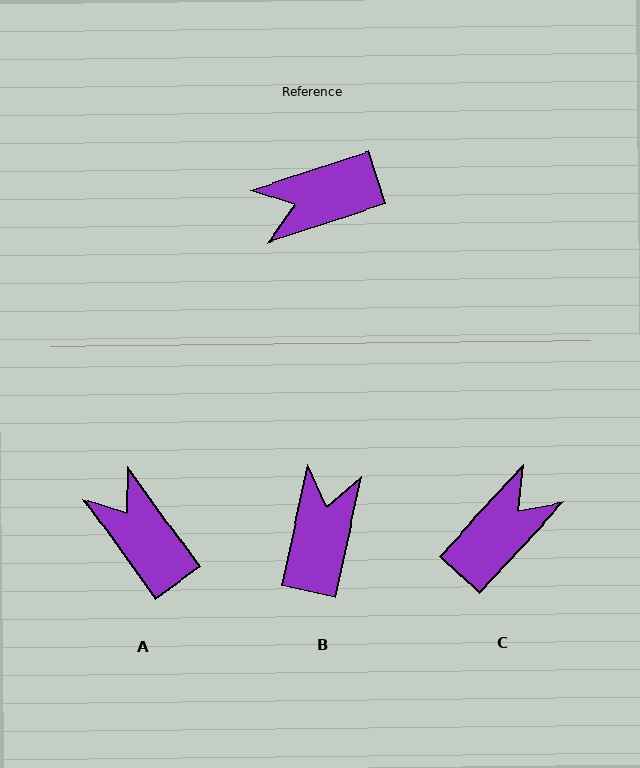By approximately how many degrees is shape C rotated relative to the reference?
Approximately 151 degrees clockwise.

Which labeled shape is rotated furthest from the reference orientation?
C, about 151 degrees away.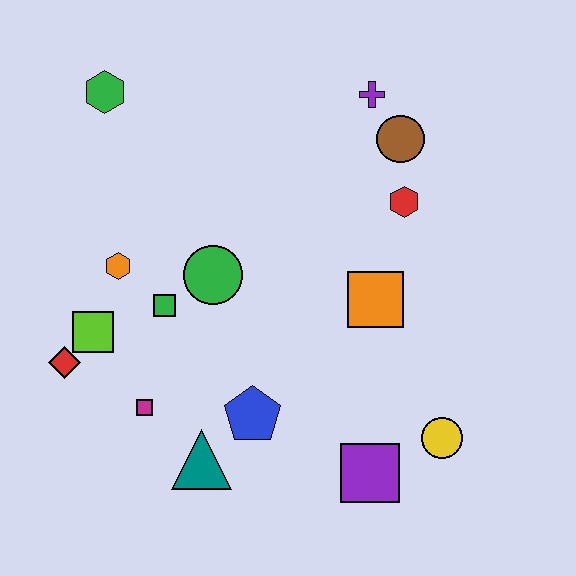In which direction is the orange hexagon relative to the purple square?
The orange hexagon is to the left of the purple square.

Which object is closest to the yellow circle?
The purple square is closest to the yellow circle.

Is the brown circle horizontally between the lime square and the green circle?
No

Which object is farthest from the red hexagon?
The red diamond is farthest from the red hexagon.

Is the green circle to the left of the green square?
No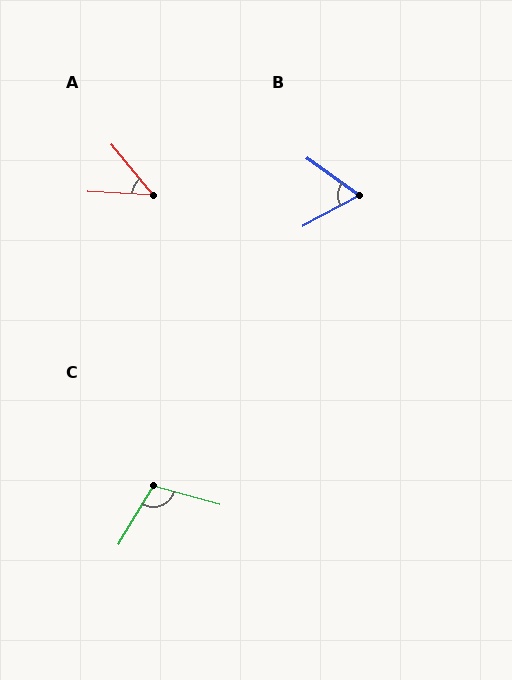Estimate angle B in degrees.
Approximately 64 degrees.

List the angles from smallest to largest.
A (48°), B (64°), C (105°).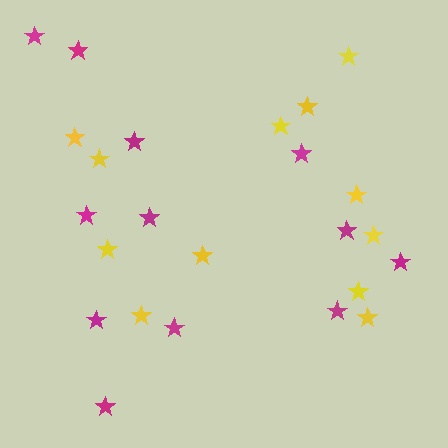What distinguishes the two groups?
There are 2 groups: one group of yellow stars (12) and one group of magenta stars (12).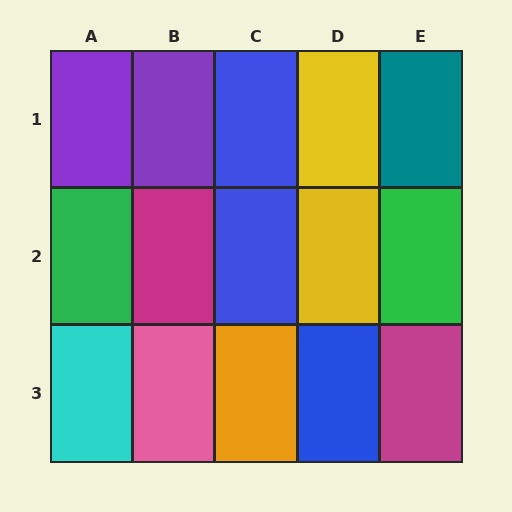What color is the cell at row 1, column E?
Teal.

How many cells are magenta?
2 cells are magenta.